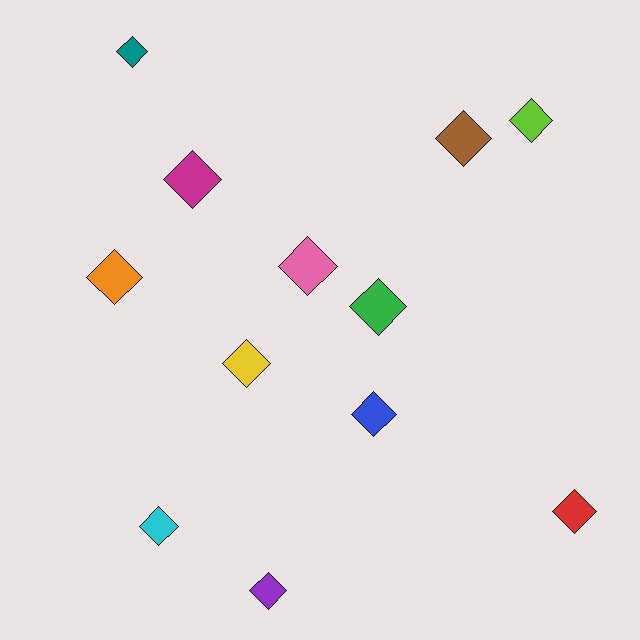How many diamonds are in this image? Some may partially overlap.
There are 12 diamonds.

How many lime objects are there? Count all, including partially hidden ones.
There is 1 lime object.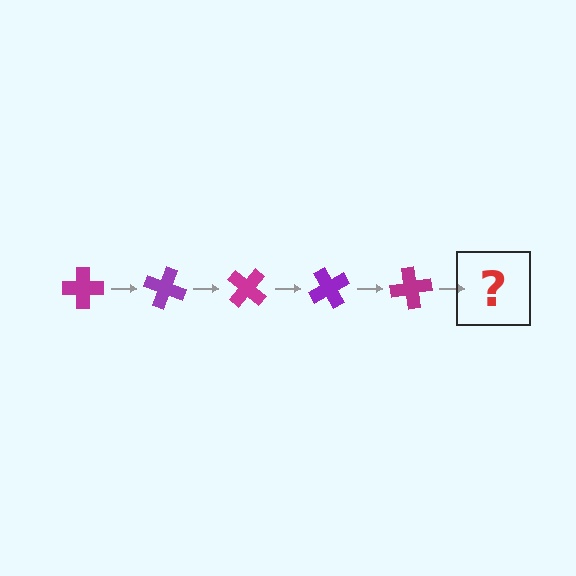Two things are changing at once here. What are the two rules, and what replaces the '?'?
The two rules are that it rotates 20 degrees each step and the color cycles through magenta and purple. The '?' should be a purple cross, rotated 100 degrees from the start.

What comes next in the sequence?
The next element should be a purple cross, rotated 100 degrees from the start.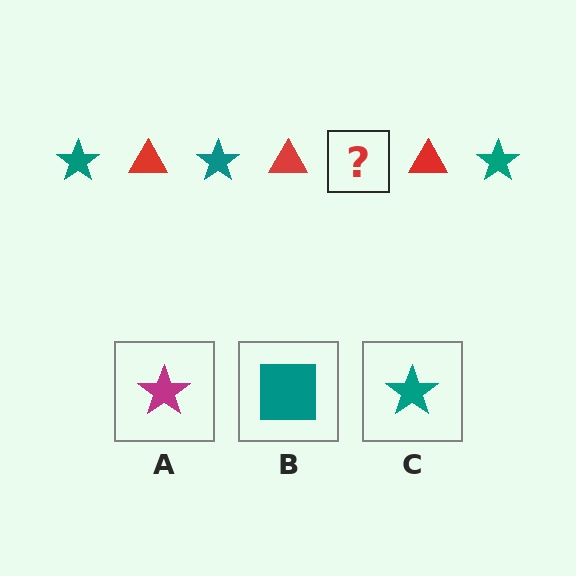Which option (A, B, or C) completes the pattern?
C.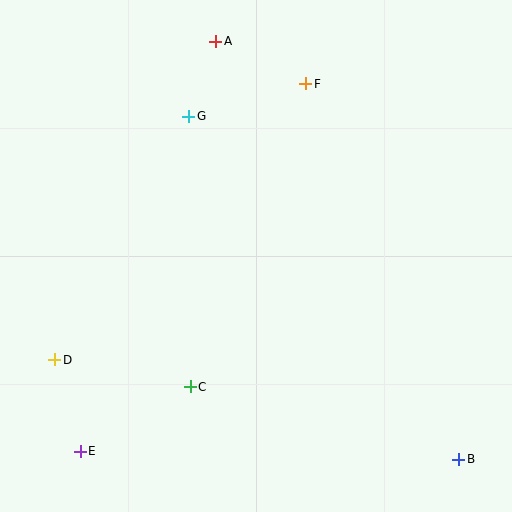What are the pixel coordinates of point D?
Point D is at (55, 360).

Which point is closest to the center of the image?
Point C at (190, 387) is closest to the center.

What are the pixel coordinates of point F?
Point F is at (306, 84).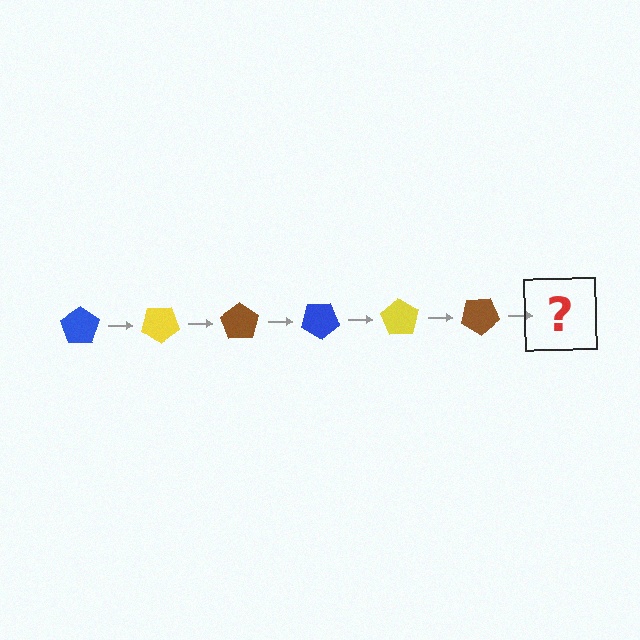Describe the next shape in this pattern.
It should be a blue pentagon, rotated 210 degrees from the start.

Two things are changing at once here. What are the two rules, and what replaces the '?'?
The two rules are that it rotates 35 degrees each step and the color cycles through blue, yellow, and brown. The '?' should be a blue pentagon, rotated 210 degrees from the start.